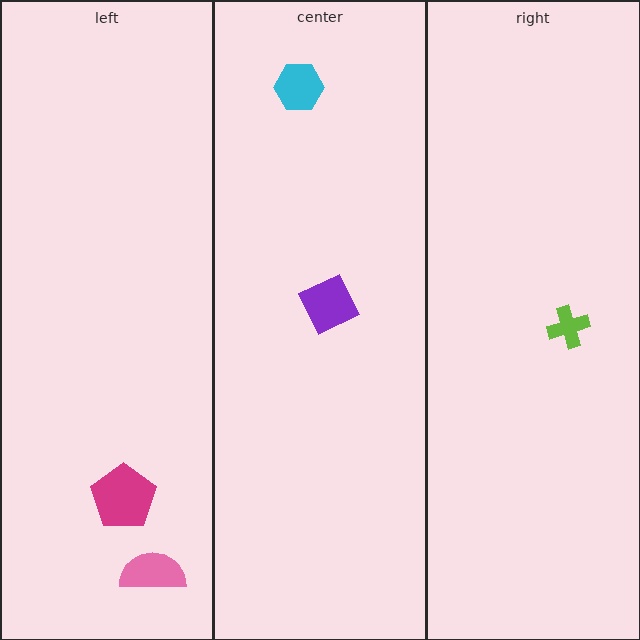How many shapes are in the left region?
2.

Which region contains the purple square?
The center region.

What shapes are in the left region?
The magenta pentagon, the pink semicircle.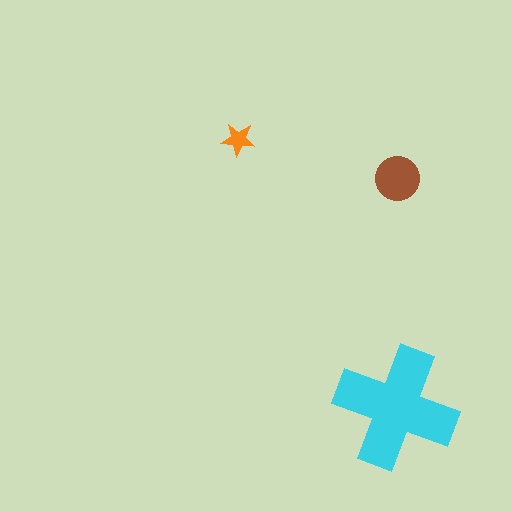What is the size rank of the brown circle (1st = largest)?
2nd.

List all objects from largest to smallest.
The cyan cross, the brown circle, the orange star.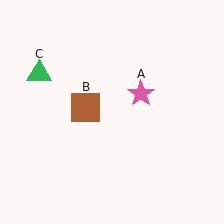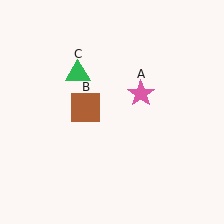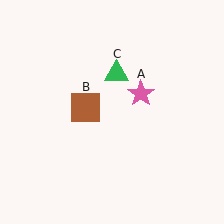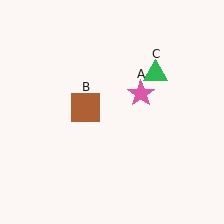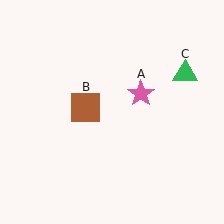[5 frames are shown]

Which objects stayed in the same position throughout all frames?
Pink star (object A) and brown square (object B) remained stationary.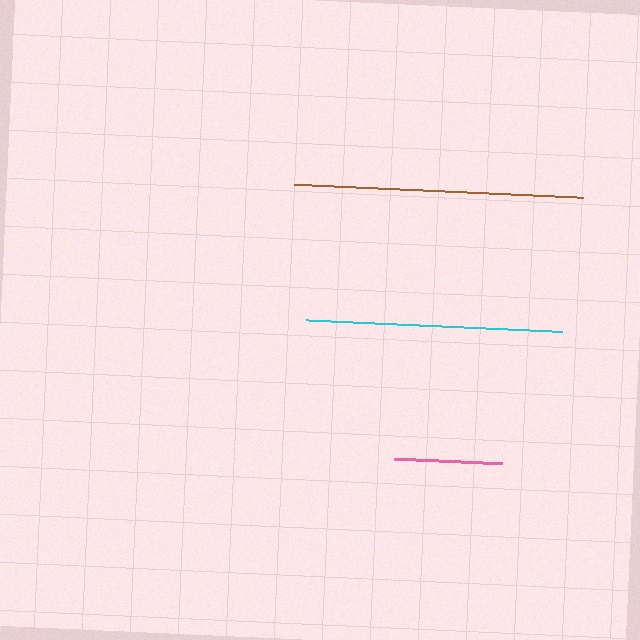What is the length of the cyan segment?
The cyan segment is approximately 257 pixels long.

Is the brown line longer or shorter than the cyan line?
The brown line is longer than the cyan line.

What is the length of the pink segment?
The pink segment is approximately 109 pixels long.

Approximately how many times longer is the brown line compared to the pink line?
The brown line is approximately 2.7 times the length of the pink line.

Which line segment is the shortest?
The pink line is the shortest at approximately 109 pixels.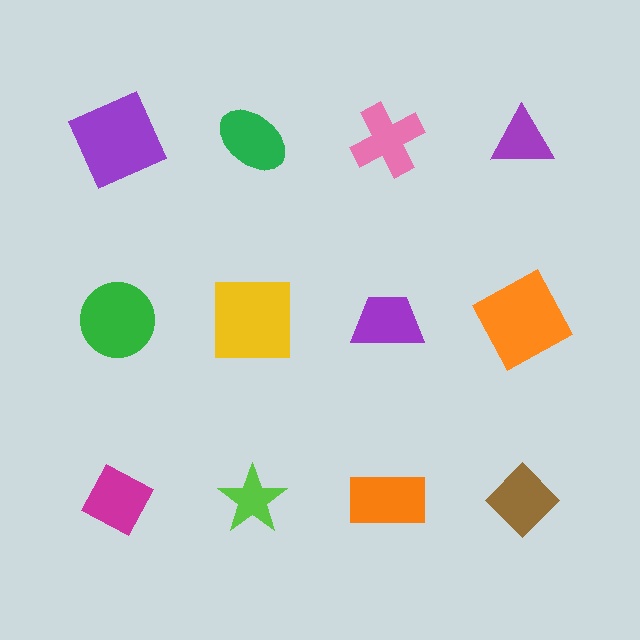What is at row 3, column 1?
A magenta diamond.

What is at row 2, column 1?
A green circle.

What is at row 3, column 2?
A lime star.